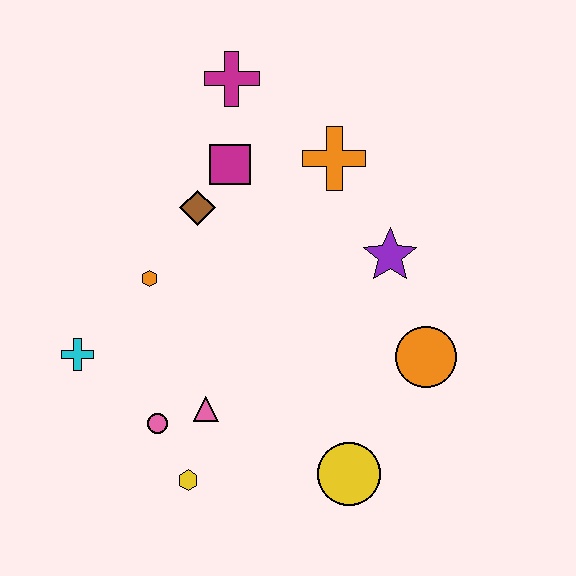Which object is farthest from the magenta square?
The yellow circle is farthest from the magenta square.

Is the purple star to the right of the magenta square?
Yes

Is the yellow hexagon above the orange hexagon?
No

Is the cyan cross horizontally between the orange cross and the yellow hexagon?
No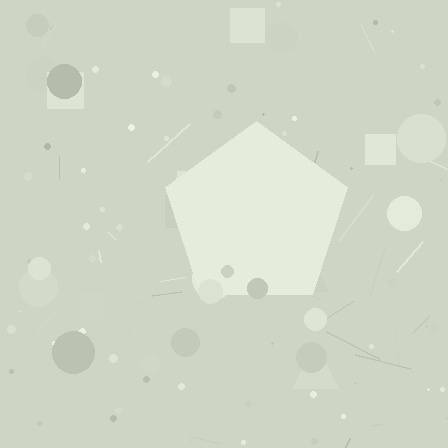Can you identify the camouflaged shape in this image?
The camouflaged shape is a pentagon.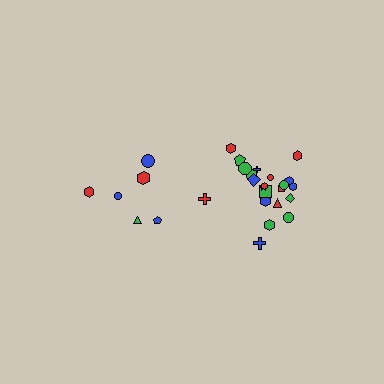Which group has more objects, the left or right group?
The right group.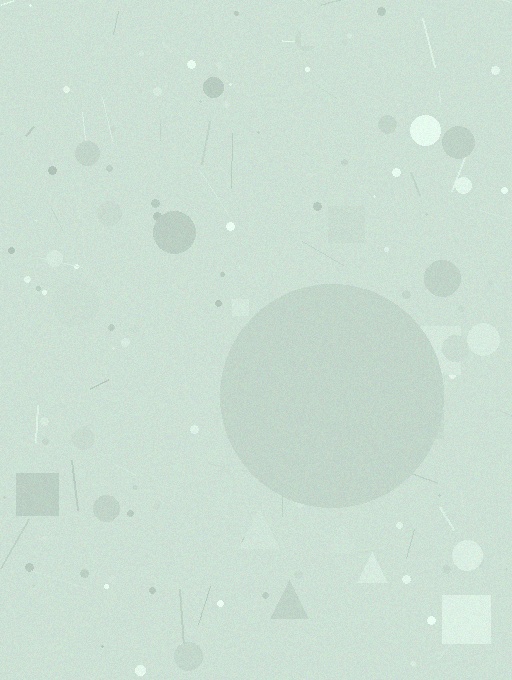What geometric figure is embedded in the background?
A circle is embedded in the background.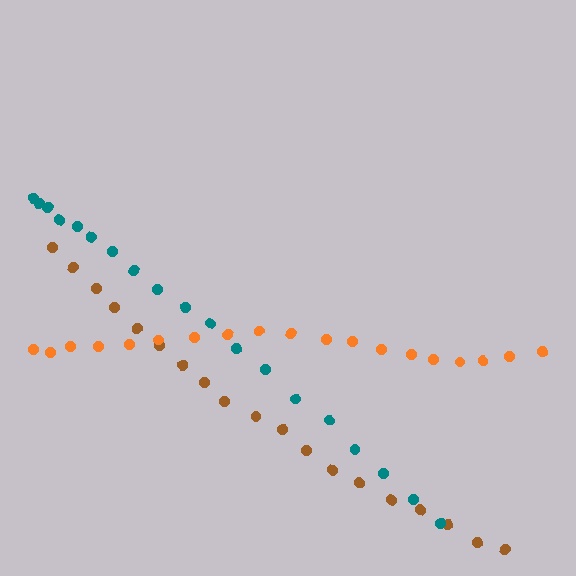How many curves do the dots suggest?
There are 3 distinct paths.